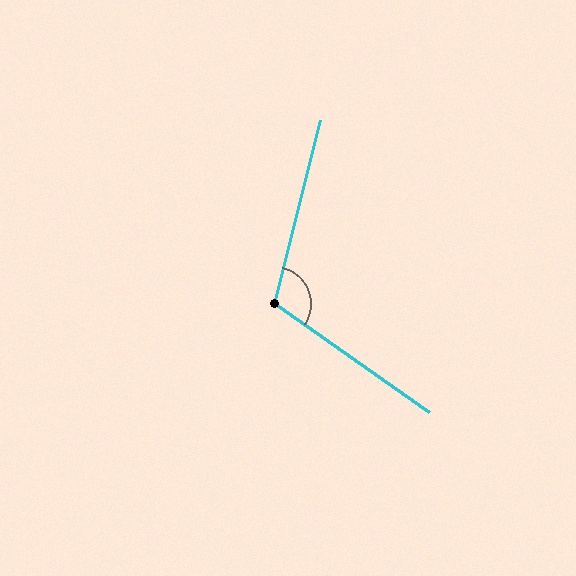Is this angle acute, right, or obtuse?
It is obtuse.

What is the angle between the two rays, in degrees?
Approximately 111 degrees.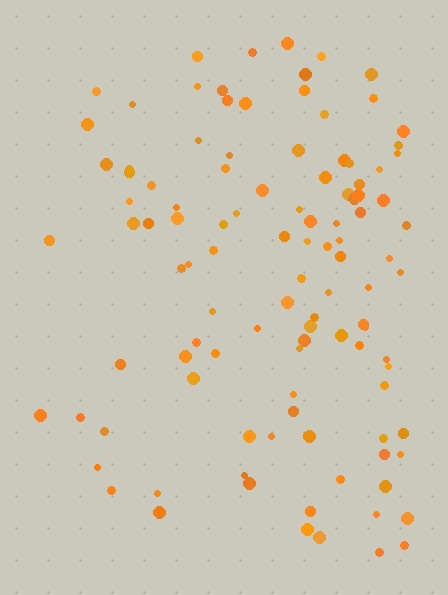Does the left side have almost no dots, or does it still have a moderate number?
Still a moderate number, just noticeably fewer than the right.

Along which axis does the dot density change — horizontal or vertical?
Horizontal.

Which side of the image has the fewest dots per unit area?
The left.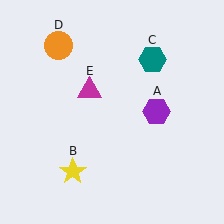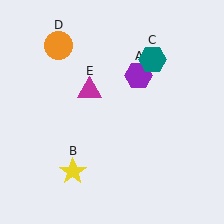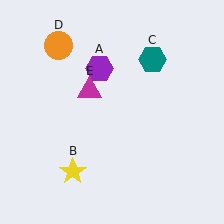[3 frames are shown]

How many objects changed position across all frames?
1 object changed position: purple hexagon (object A).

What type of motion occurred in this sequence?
The purple hexagon (object A) rotated counterclockwise around the center of the scene.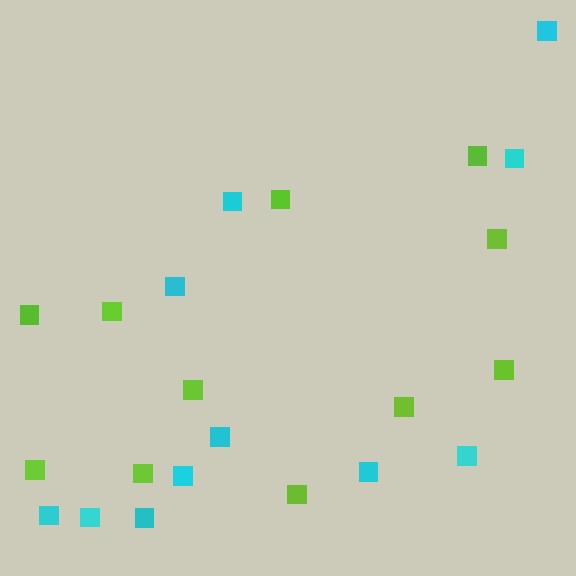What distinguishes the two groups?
There are 2 groups: one group of cyan squares (11) and one group of lime squares (11).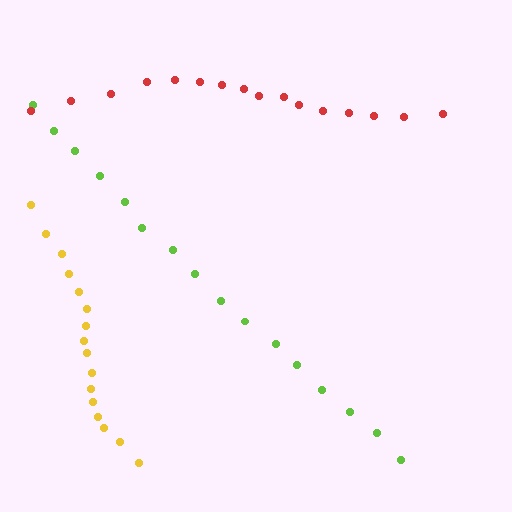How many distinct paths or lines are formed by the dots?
There are 3 distinct paths.